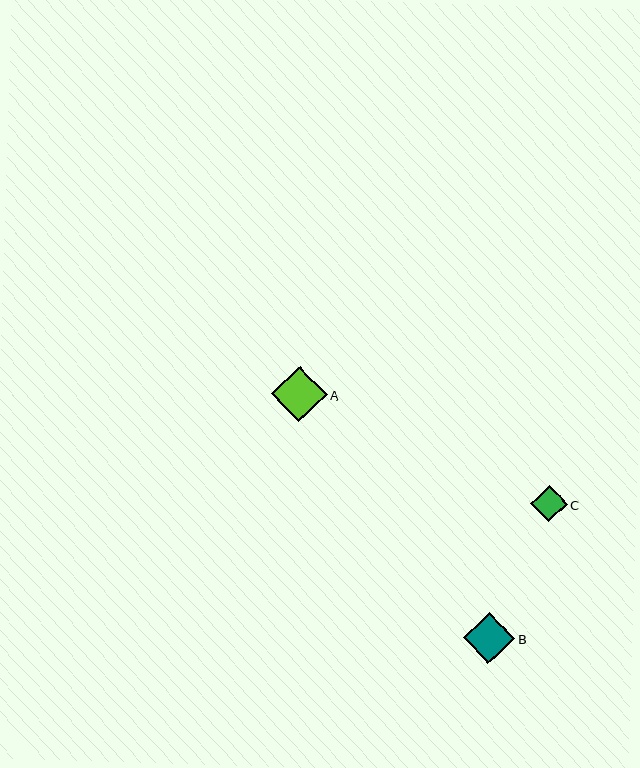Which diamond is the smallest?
Diamond C is the smallest with a size of approximately 36 pixels.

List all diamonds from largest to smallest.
From largest to smallest: A, B, C.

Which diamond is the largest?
Diamond A is the largest with a size of approximately 55 pixels.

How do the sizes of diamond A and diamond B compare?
Diamond A and diamond B are approximately the same size.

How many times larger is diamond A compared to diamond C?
Diamond A is approximately 1.5 times the size of diamond C.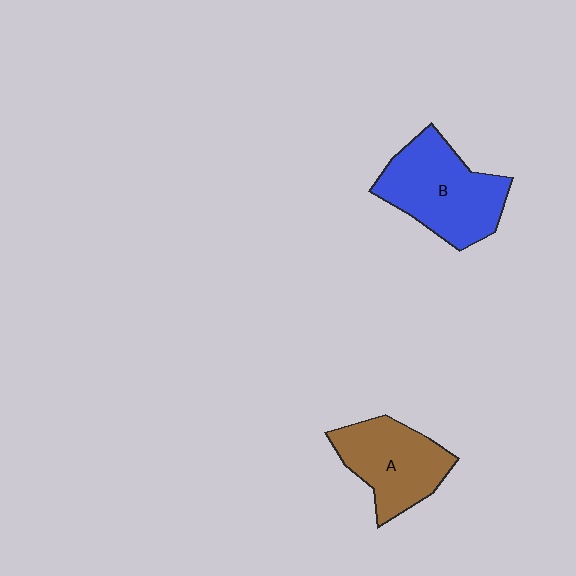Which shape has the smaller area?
Shape A (brown).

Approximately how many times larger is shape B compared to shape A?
Approximately 1.2 times.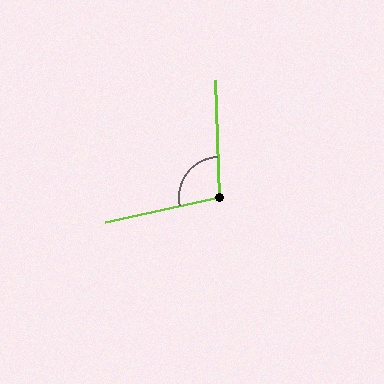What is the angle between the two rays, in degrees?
Approximately 101 degrees.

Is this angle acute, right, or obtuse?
It is obtuse.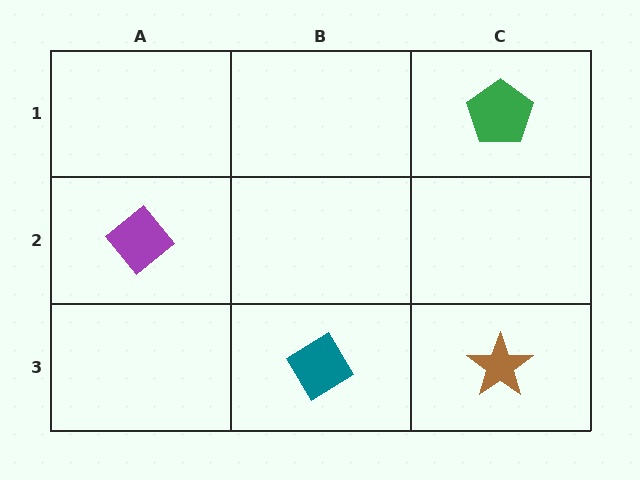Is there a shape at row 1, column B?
No, that cell is empty.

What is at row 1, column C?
A green pentagon.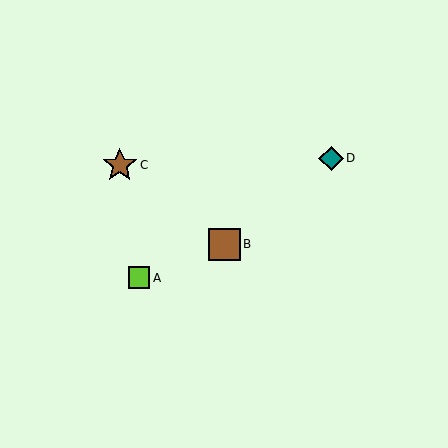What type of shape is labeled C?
Shape C is a brown star.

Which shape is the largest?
The brown star (labeled C) is the largest.